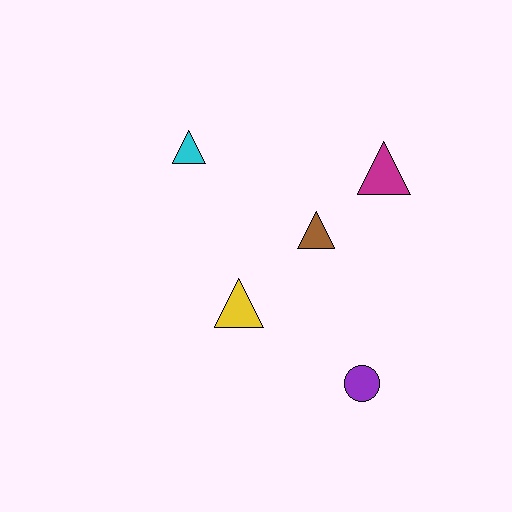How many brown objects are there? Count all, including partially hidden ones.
There is 1 brown object.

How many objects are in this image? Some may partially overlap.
There are 5 objects.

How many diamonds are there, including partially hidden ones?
There are no diamonds.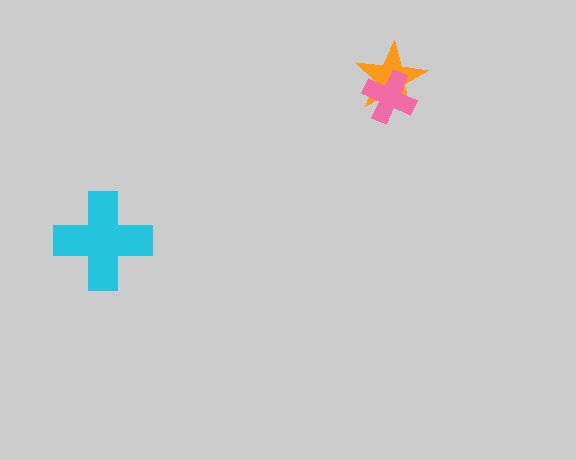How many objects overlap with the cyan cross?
0 objects overlap with the cyan cross.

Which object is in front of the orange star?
The pink cross is in front of the orange star.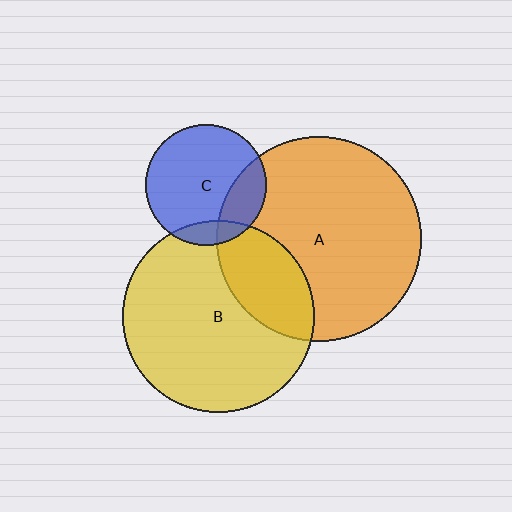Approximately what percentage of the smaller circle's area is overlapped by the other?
Approximately 20%.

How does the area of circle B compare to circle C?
Approximately 2.5 times.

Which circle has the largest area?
Circle A (orange).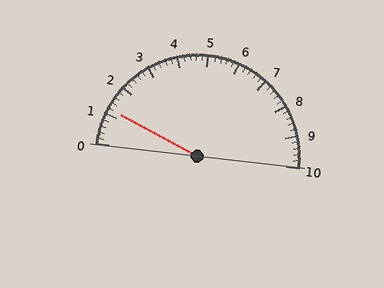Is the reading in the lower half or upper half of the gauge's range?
The reading is in the lower half of the range (0 to 10).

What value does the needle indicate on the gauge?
The needle indicates approximately 1.2.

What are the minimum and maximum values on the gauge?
The gauge ranges from 0 to 10.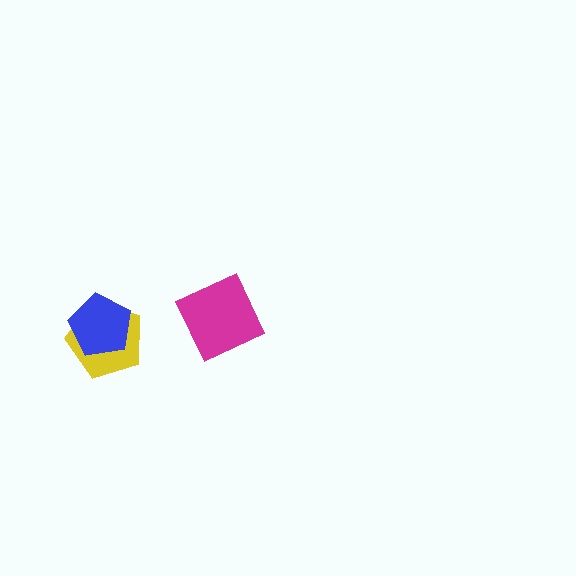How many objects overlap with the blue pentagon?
1 object overlaps with the blue pentagon.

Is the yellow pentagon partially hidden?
Yes, it is partially covered by another shape.